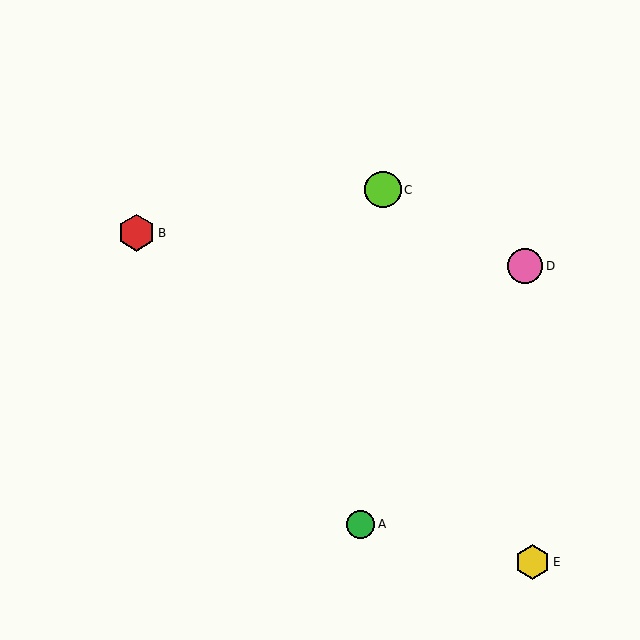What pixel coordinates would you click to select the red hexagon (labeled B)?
Click at (136, 233) to select the red hexagon B.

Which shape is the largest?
The red hexagon (labeled B) is the largest.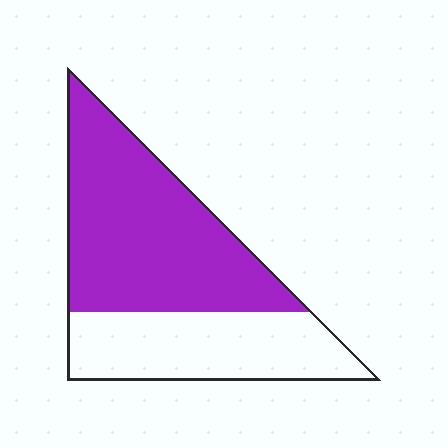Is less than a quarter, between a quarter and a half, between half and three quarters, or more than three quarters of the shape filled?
Between half and three quarters.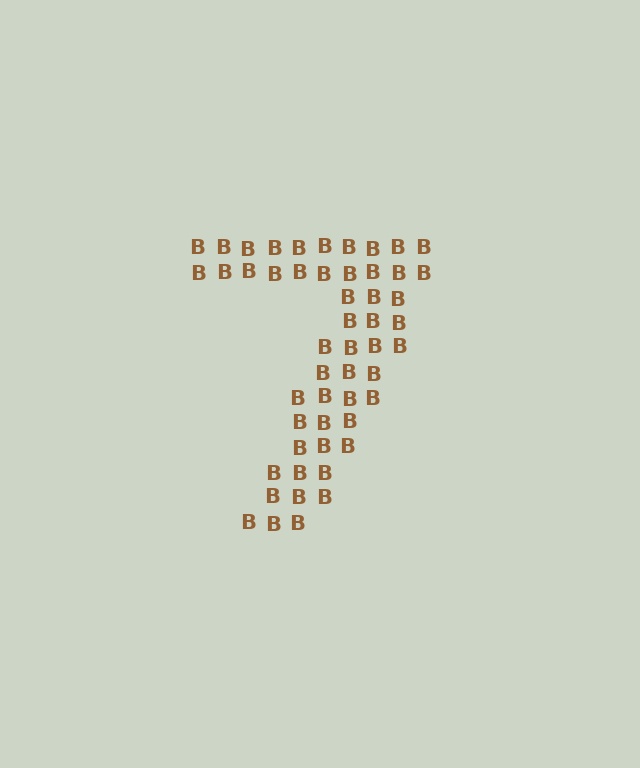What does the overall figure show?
The overall figure shows the digit 7.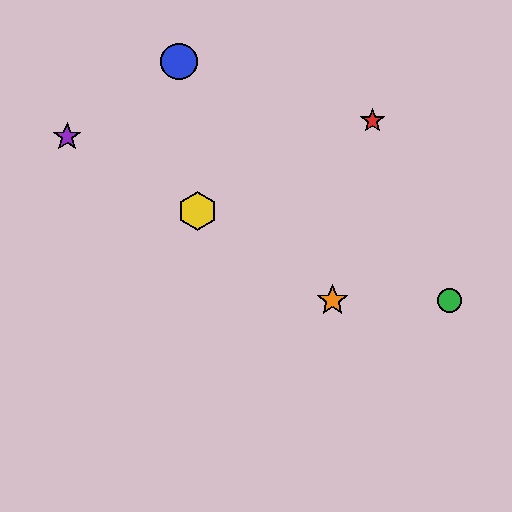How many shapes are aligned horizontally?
2 shapes (the green circle, the orange star) are aligned horizontally.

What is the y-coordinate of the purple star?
The purple star is at y≈137.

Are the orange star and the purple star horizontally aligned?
No, the orange star is at y≈300 and the purple star is at y≈137.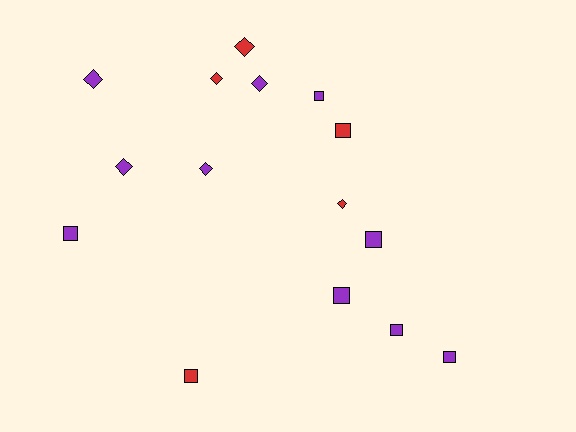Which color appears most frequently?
Purple, with 10 objects.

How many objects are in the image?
There are 15 objects.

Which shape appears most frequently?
Square, with 8 objects.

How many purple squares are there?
There are 6 purple squares.